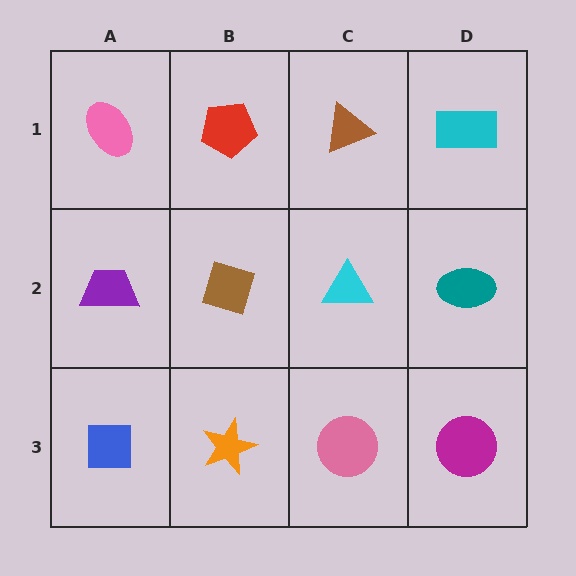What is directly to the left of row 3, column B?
A blue square.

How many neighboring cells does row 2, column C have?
4.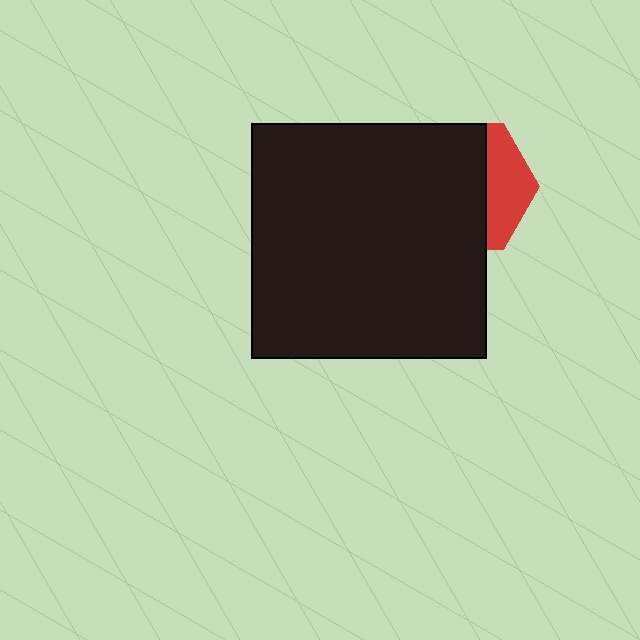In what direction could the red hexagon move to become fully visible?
The red hexagon could move right. That would shift it out from behind the black square entirely.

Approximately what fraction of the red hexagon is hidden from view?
Roughly 69% of the red hexagon is hidden behind the black square.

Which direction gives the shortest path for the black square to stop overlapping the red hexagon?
Moving left gives the shortest separation.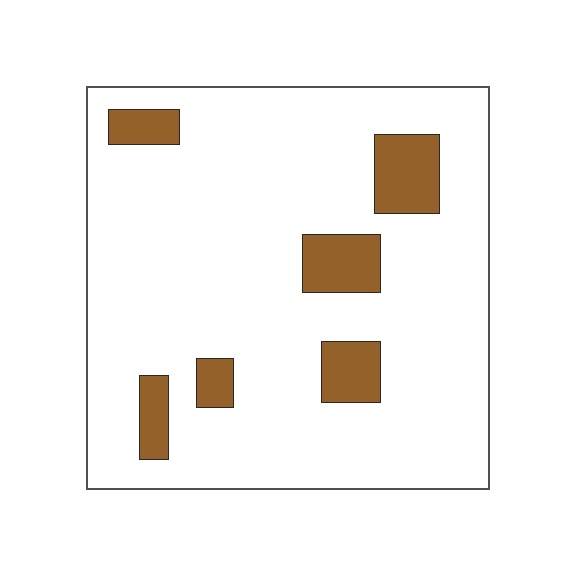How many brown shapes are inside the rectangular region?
6.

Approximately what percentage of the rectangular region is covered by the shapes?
Approximately 15%.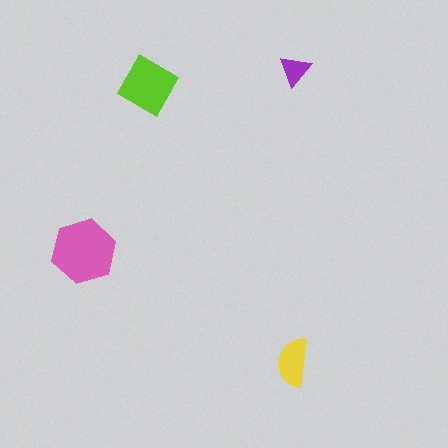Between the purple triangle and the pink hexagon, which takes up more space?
The pink hexagon.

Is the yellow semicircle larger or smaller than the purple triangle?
Larger.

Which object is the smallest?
The purple triangle.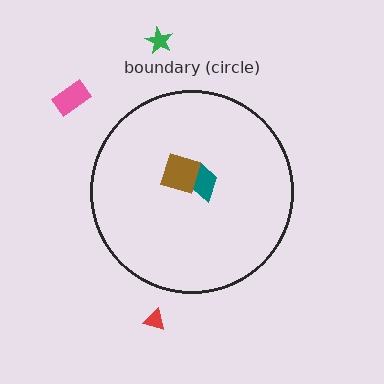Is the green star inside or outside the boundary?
Outside.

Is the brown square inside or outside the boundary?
Inside.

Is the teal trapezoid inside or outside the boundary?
Inside.